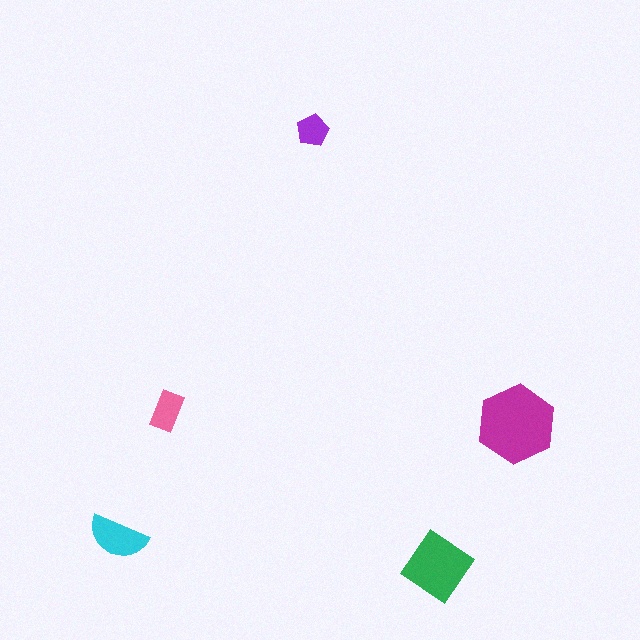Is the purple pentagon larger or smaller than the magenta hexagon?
Smaller.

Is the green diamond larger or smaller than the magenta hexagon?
Smaller.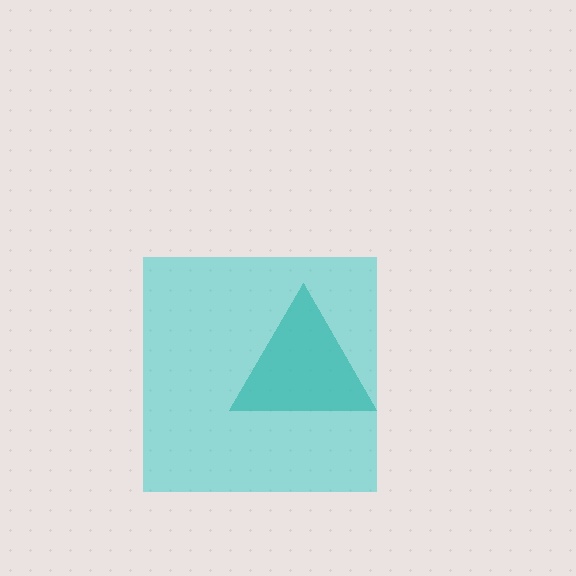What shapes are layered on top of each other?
The layered shapes are: a teal triangle, a cyan square.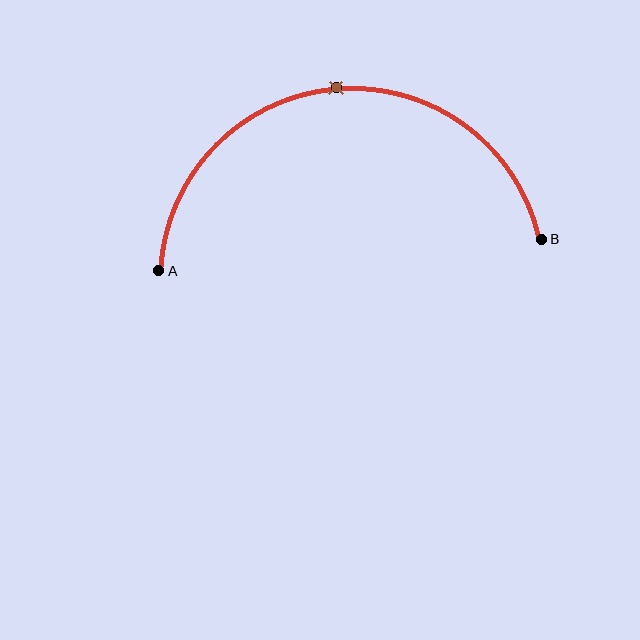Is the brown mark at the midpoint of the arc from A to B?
Yes. The brown mark lies on the arc at equal arc-length from both A and B — it is the arc midpoint.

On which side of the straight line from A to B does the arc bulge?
The arc bulges above the straight line connecting A and B.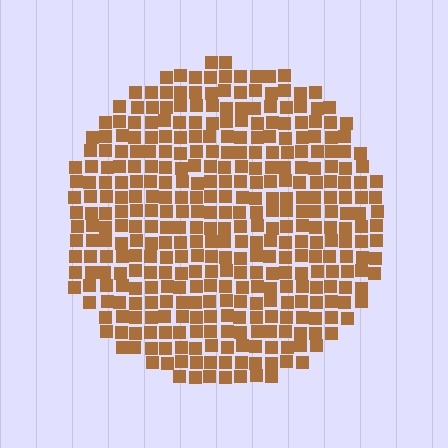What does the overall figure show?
The overall figure shows a circle.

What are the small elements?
The small elements are squares.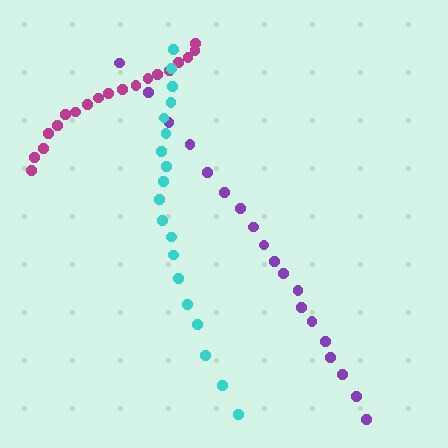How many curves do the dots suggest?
There are 3 distinct paths.